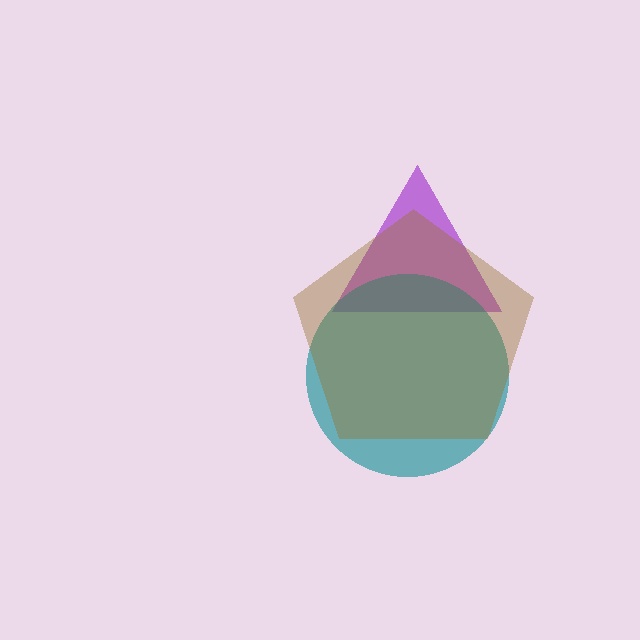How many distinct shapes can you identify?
There are 3 distinct shapes: a purple triangle, a teal circle, a brown pentagon.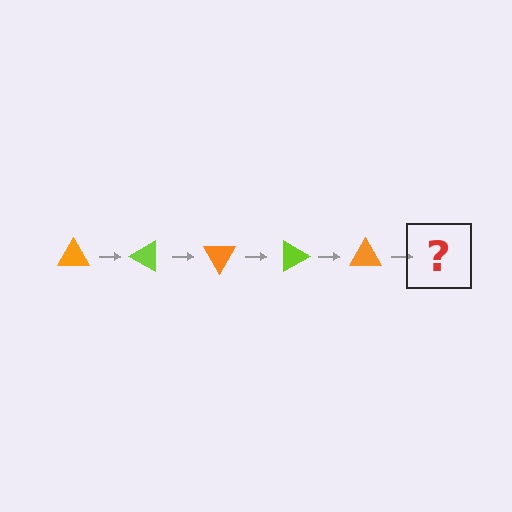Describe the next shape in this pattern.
It should be a lime triangle, rotated 150 degrees from the start.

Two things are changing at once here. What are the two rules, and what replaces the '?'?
The two rules are that it rotates 30 degrees each step and the color cycles through orange and lime. The '?' should be a lime triangle, rotated 150 degrees from the start.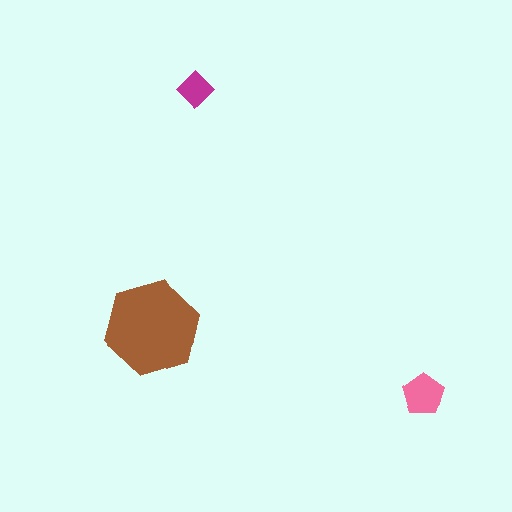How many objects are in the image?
There are 3 objects in the image.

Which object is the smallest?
The magenta diamond.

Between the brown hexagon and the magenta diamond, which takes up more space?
The brown hexagon.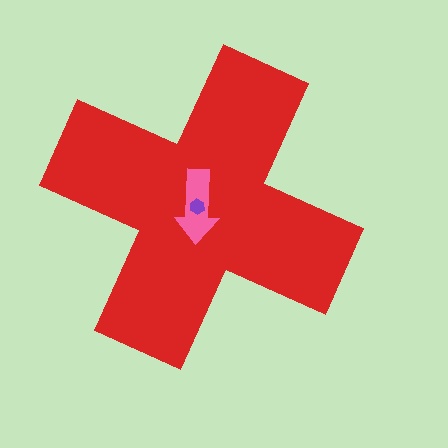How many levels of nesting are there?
3.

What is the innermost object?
The purple hexagon.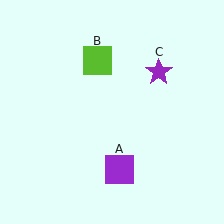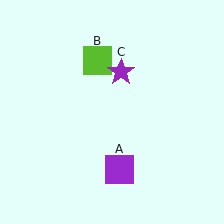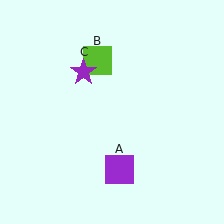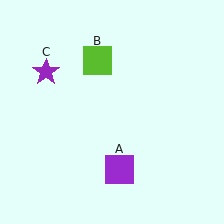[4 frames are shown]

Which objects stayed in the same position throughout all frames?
Purple square (object A) and lime square (object B) remained stationary.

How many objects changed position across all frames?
1 object changed position: purple star (object C).